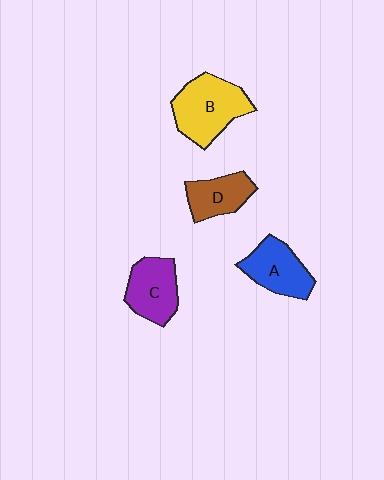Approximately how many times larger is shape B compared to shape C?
Approximately 1.3 times.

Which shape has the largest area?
Shape B (yellow).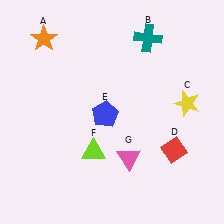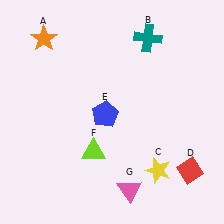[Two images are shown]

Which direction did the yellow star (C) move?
The yellow star (C) moved down.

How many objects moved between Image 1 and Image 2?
3 objects moved between the two images.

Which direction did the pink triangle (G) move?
The pink triangle (G) moved down.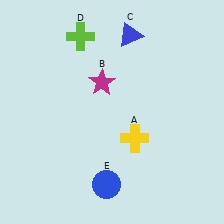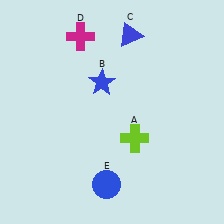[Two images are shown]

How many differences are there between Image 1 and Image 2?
There are 3 differences between the two images.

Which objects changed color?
A changed from yellow to lime. B changed from magenta to blue. D changed from lime to magenta.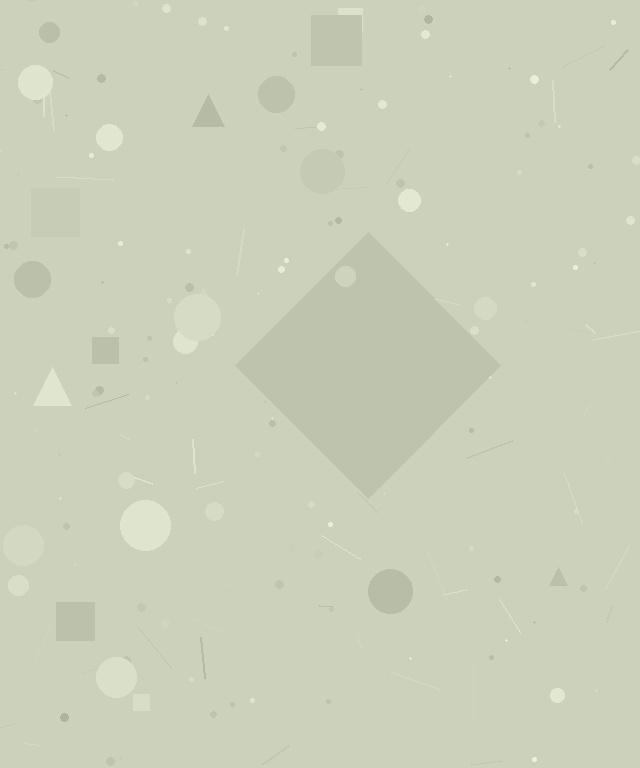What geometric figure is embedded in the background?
A diamond is embedded in the background.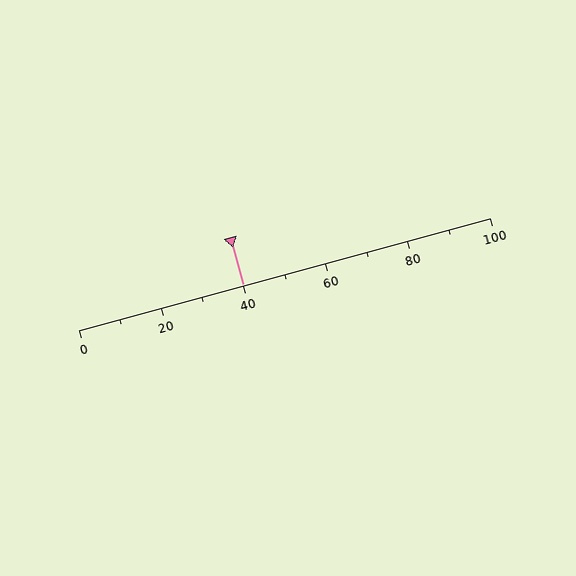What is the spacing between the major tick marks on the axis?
The major ticks are spaced 20 apart.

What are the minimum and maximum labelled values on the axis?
The axis runs from 0 to 100.